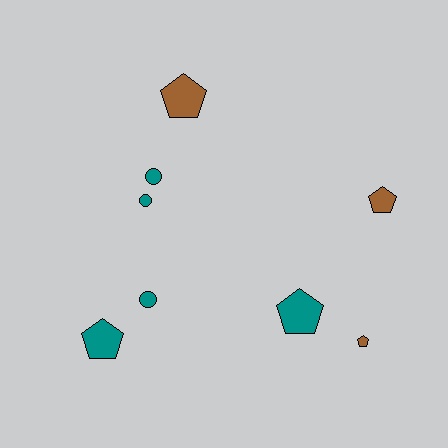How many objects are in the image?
There are 8 objects.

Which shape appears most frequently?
Pentagon, with 5 objects.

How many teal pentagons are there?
There are 2 teal pentagons.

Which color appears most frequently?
Teal, with 5 objects.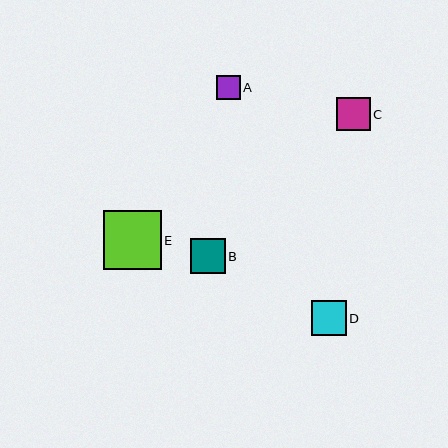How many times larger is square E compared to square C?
Square E is approximately 1.8 times the size of square C.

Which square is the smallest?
Square A is the smallest with a size of approximately 24 pixels.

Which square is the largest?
Square E is the largest with a size of approximately 58 pixels.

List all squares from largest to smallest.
From largest to smallest: E, D, B, C, A.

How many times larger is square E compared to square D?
Square E is approximately 1.7 times the size of square D.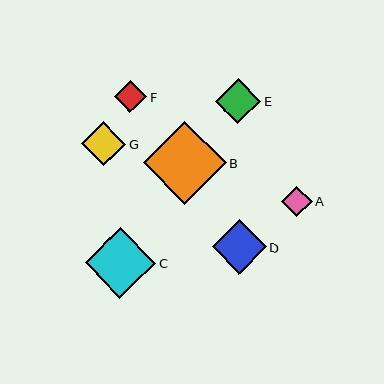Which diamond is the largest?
Diamond B is the largest with a size of approximately 83 pixels.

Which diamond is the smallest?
Diamond A is the smallest with a size of approximately 31 pixels.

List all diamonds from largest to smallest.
From largest to smallest: B, C, D, E, G, F, A.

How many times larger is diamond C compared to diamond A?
Diamond C is approximately 2.3 times the size of diamond A.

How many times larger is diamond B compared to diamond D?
Diamond B is approximately 1.5 times the size of diamond D.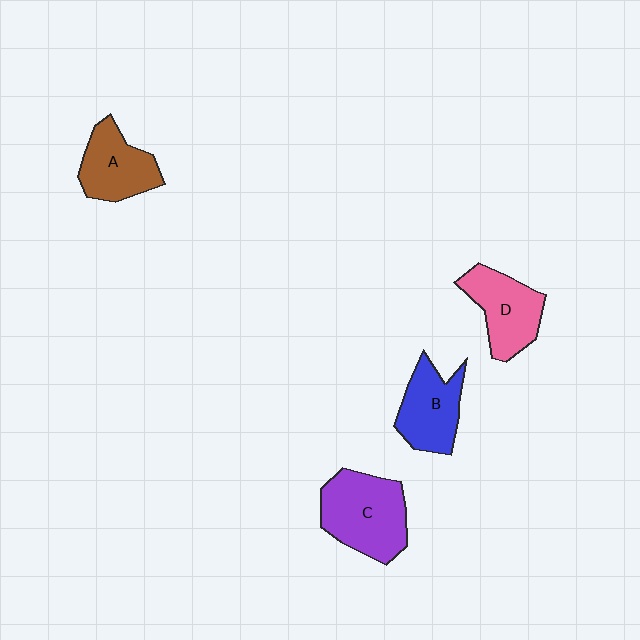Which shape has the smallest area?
Shape A (brown).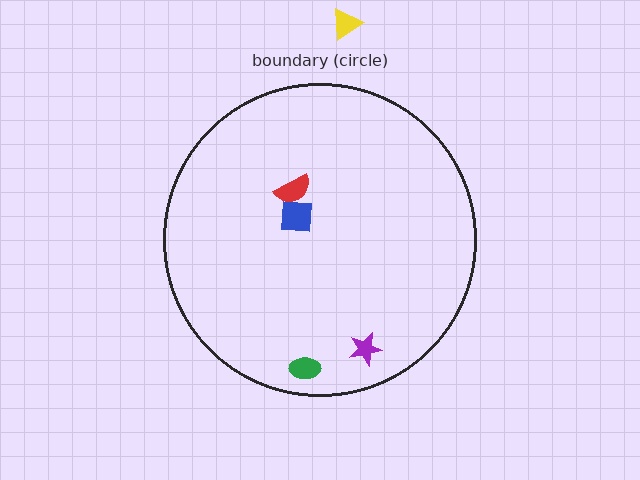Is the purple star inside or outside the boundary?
Inside.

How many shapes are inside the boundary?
4 inside, 1 outside.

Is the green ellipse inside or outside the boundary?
Inside.